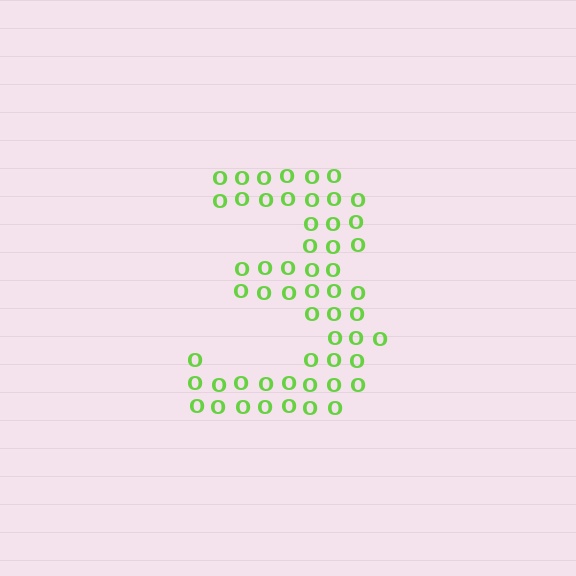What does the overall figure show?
The overall figure shows the digit 3.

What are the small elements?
The small elements are letter O's.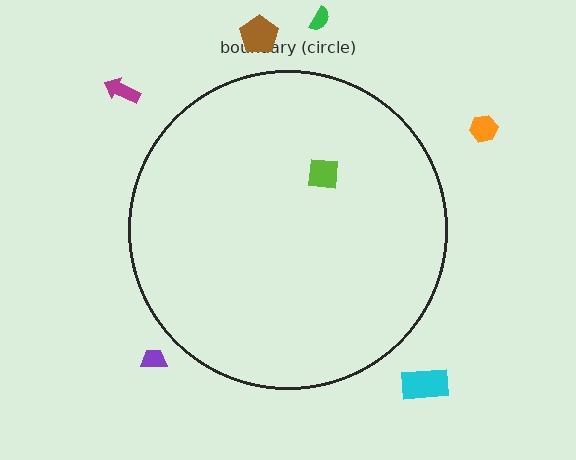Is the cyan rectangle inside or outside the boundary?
Outside.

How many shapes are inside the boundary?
1 inside, 6 outside.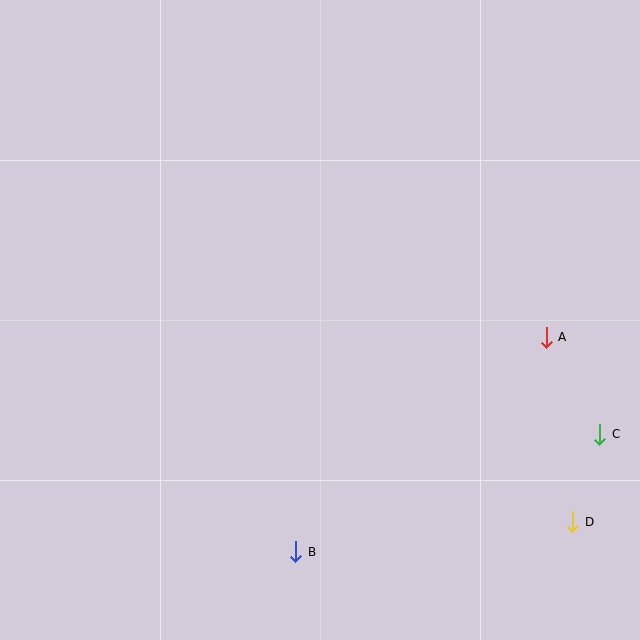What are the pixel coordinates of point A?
Point A is at (546, 337).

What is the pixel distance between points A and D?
The distance between A and D is 186 pixels.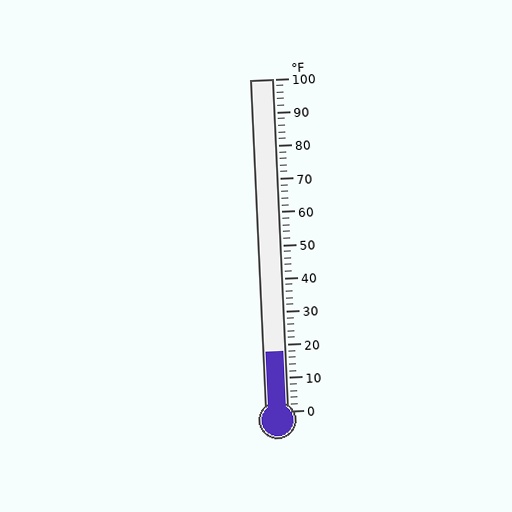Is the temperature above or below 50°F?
The temperature is below 50°F.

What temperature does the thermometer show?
The thermometer shows approximately 18°F.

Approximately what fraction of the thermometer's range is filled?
The thermometer is filled to approximately 20% of its range.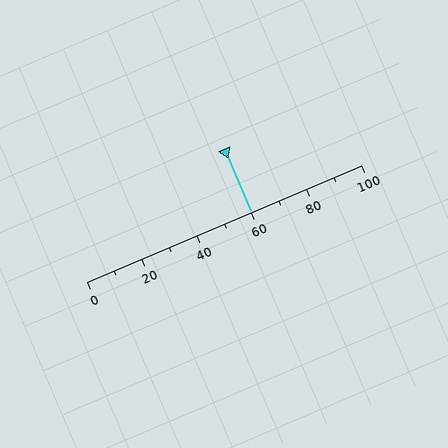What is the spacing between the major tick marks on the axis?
The major ticks are spaced 20 apart.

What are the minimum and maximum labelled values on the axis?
The axis runs from 0 to 100.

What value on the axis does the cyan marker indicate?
The marker indicates approximately 60.